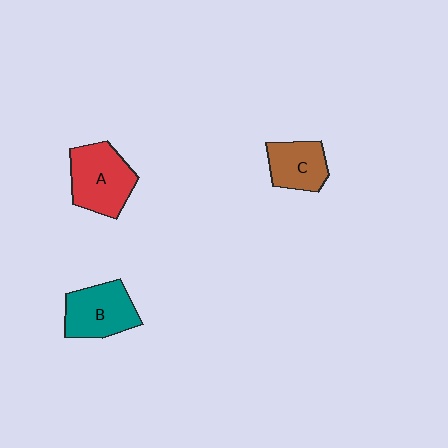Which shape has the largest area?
Shape A (red).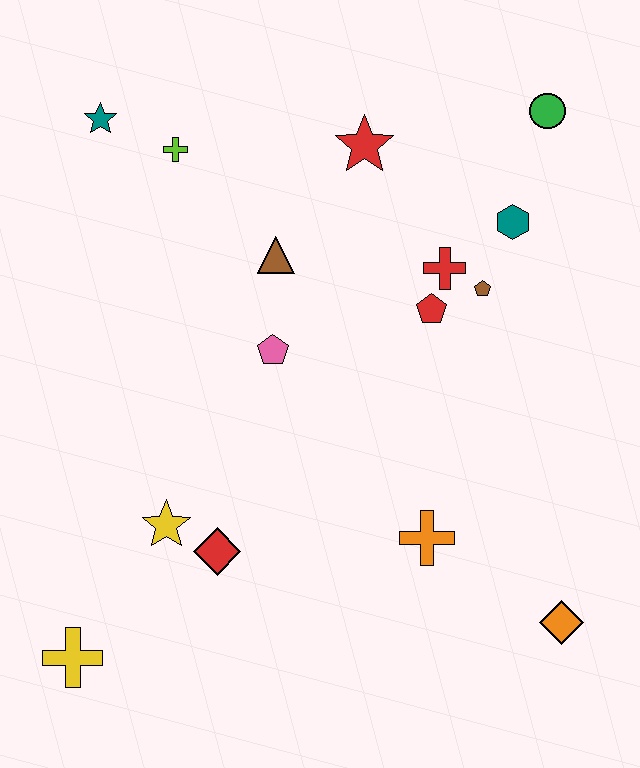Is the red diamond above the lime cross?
No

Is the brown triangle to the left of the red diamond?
No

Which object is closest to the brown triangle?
The pink pentagon is closest to the brown triangle.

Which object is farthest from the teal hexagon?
The yellow cross is farthest from the teal hexagon.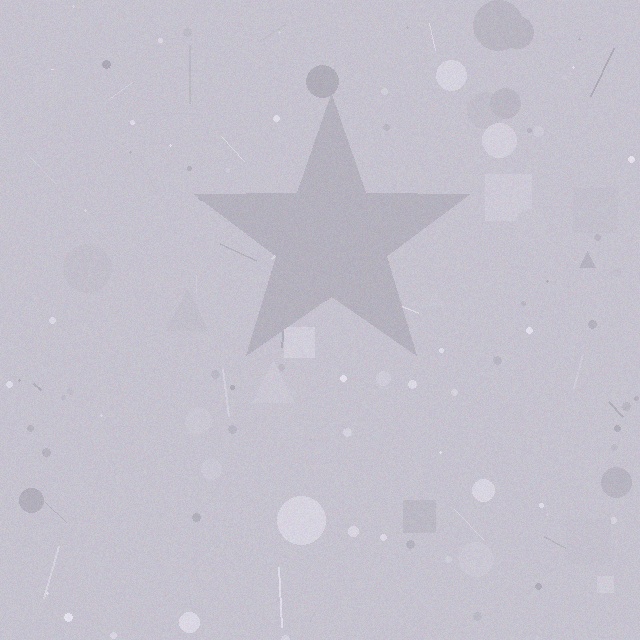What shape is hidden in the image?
A star is hidden in the image.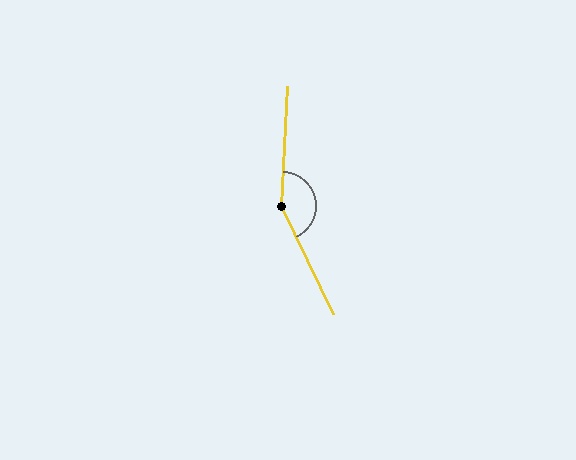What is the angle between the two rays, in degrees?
Approximately 152 degrees.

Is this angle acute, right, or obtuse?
It is obtuse.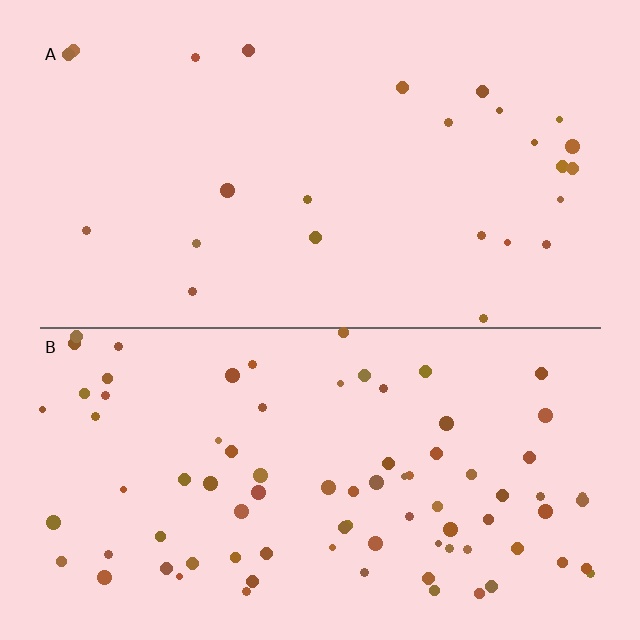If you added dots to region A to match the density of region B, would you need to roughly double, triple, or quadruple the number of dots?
Approximately triple.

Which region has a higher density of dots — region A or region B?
B (the bottom).